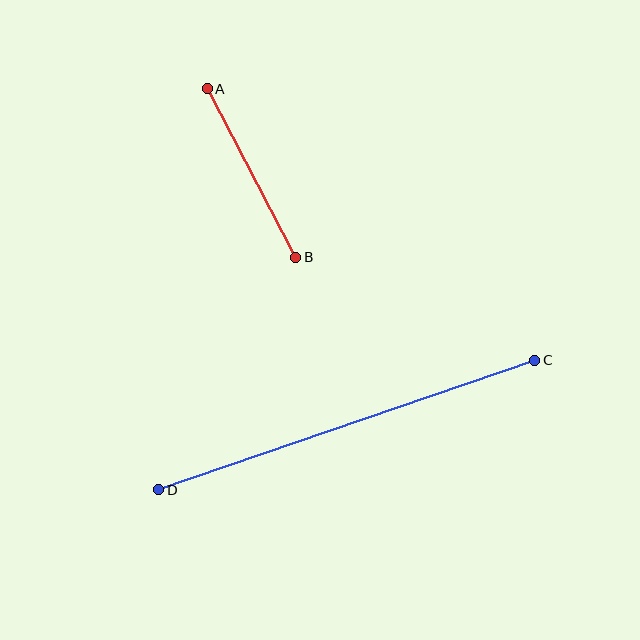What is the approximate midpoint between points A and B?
The midpoint is at approximately (252, 173) pixels.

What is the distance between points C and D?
The distance is approximately 398 pixels.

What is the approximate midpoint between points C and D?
The midpoint is at approximately (347, 425) pixels.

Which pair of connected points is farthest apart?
Points C and D are farthest apart.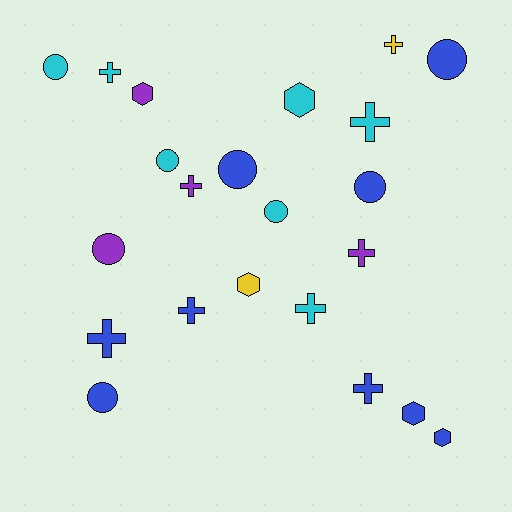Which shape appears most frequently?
Cross, with 9 objects.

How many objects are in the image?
There are 22 objects.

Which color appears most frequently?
Blue, with 9 objects.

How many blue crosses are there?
There are 3 blue crosses.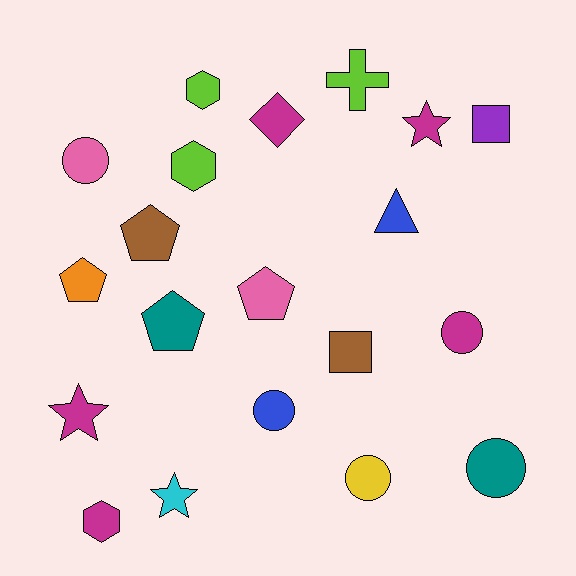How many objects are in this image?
There are 20 objects.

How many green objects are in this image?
There are no green objects.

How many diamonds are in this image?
There is 1 diamond.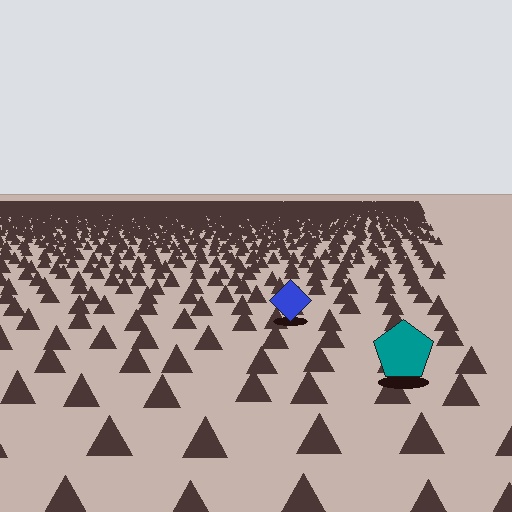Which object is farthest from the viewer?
The blue diamond is farthest from the viewer. It appears smaller and the ground texture around it is denser.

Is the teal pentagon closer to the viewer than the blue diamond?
Yes. The teal pentagon is closer — you can tell from the texture gradient: the ground texture is coarser near it.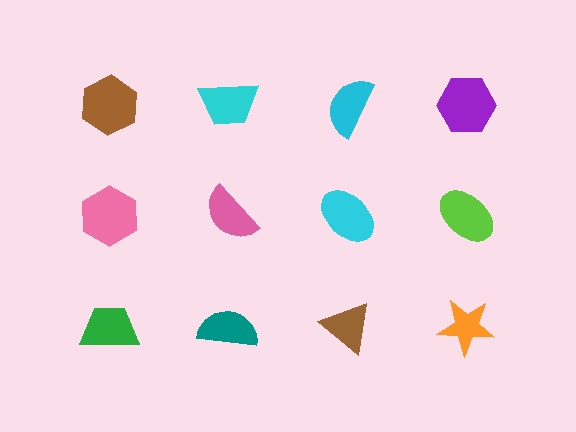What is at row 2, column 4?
A lime ellipse.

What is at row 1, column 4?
A purple hexagon.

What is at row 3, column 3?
A brown triangle.